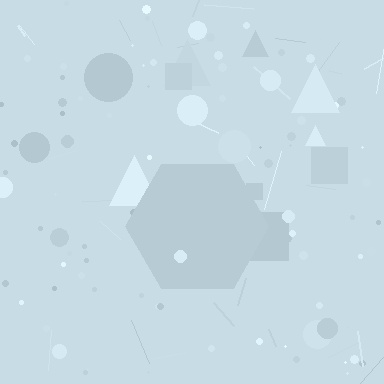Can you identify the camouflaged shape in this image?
The camouflaged shape is a hexagon.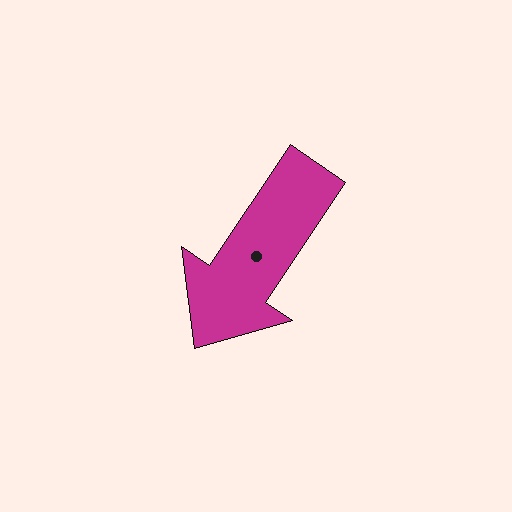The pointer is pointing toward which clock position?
Roughly 7 o'clock.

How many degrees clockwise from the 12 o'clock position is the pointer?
Approximately 214 degrees.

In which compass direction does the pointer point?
Southwest.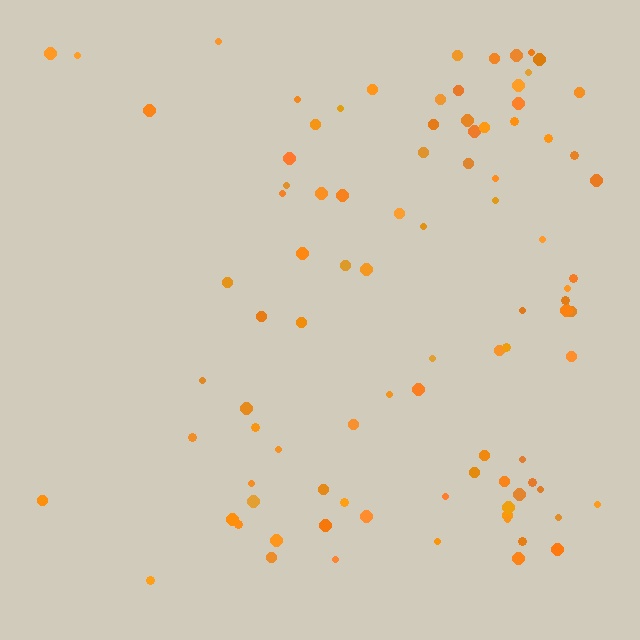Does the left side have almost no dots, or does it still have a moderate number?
Still a moderate number, just noticeably fewer than the right.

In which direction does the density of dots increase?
From left to right, with the right side densest.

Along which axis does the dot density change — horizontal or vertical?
Horizontal.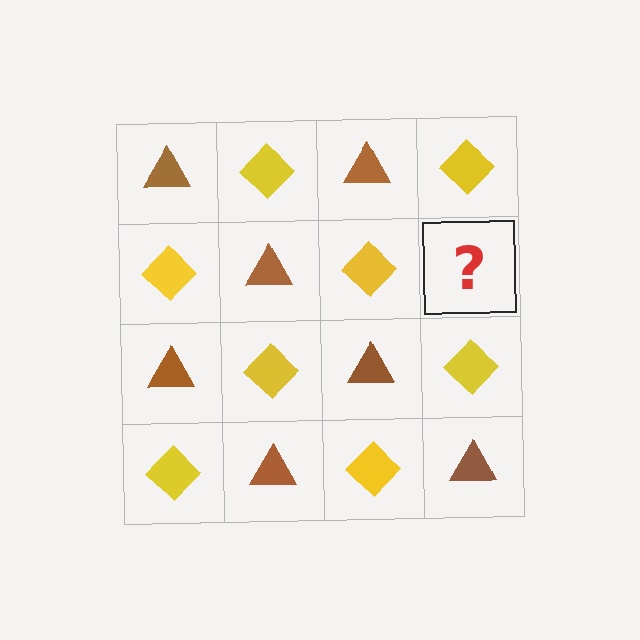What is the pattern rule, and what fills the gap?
The rule is that it alternates brown triangle and yellow diamond in a checkerboard pattern. The gap should be filled with a brown triangle.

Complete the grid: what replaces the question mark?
The question mark should be replaced with a brown triangle.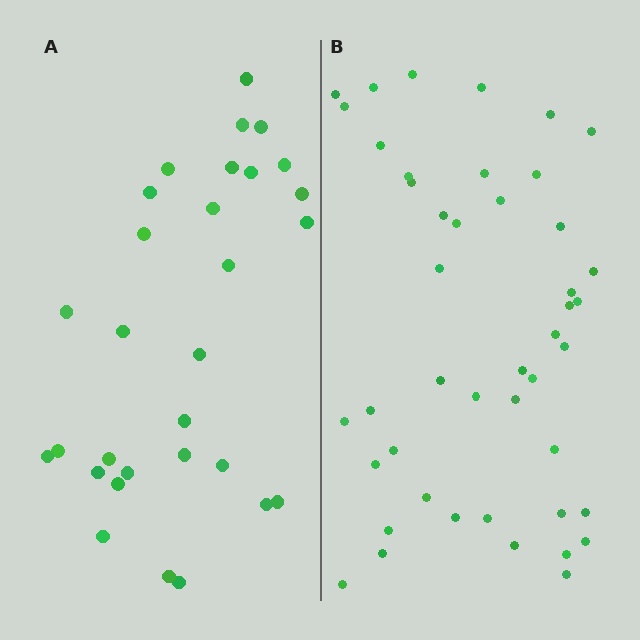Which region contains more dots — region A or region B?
Region B (the right region) has more dots.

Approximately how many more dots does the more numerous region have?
Region B has approximately 15 more dots than region A.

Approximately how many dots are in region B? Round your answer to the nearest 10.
About 40 dots. (The exact count is 45, which rounds to 40.)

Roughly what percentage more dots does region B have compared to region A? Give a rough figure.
About 50% more.